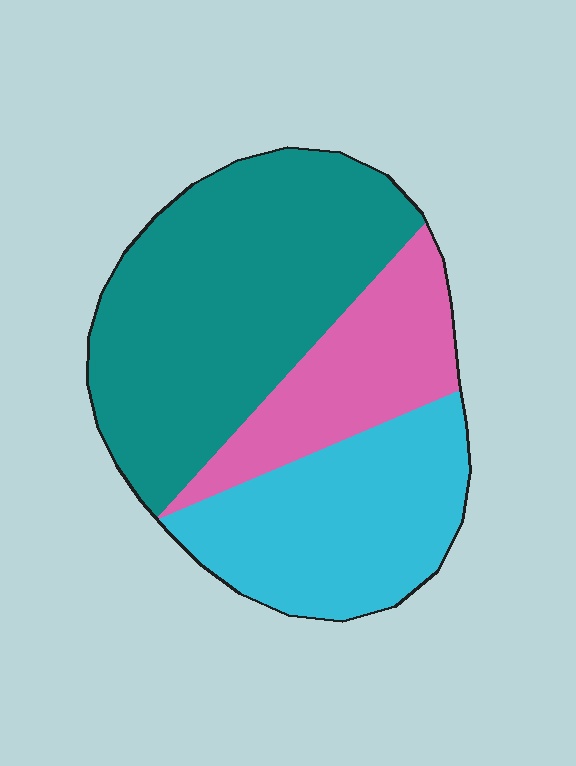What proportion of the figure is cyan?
Cyan takes up about one third (1/3) of the figure.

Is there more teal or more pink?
Teal.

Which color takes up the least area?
Pink, at roughly 20%.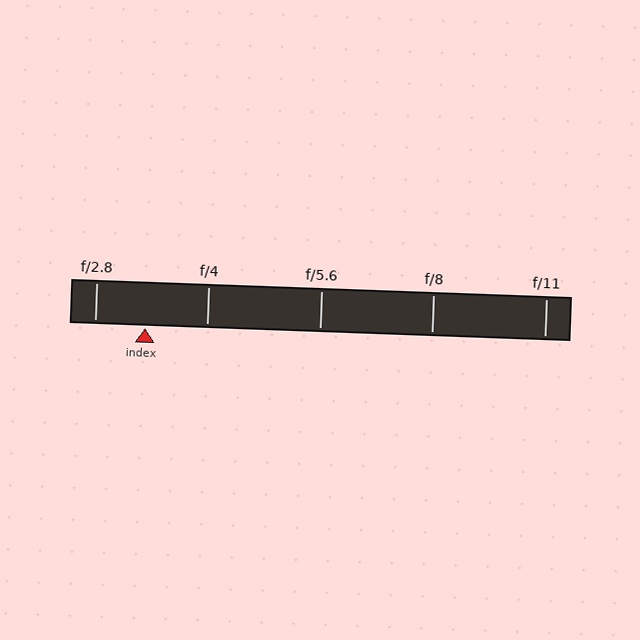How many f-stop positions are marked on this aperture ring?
There are 5 f-stop positions marked.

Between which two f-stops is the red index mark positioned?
The index mark is between f/2.8 and f/4.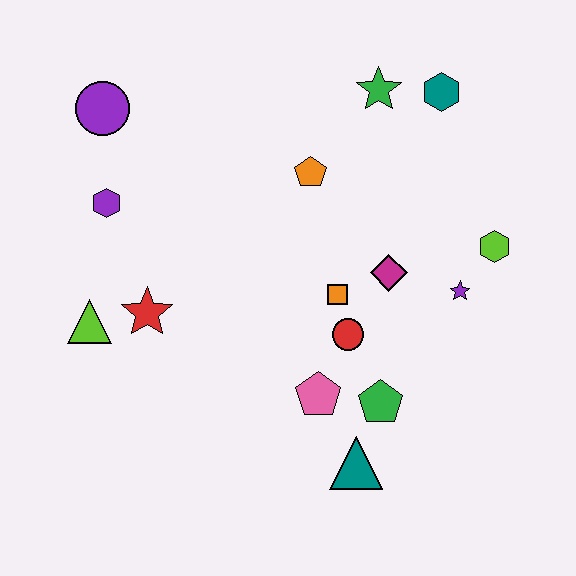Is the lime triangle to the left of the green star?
Yes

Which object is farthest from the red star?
The teal hexagon is farthest from the red star.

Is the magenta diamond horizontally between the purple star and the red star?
Yes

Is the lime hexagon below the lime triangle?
No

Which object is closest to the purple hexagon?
The purple circle is closest to the purple hexagon.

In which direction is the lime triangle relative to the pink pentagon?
The lime triangle is to the left of the pink pentagon.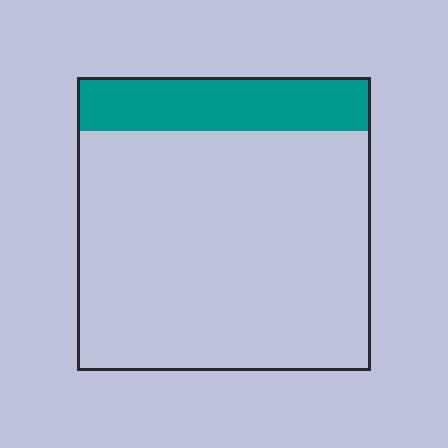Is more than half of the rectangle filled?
No.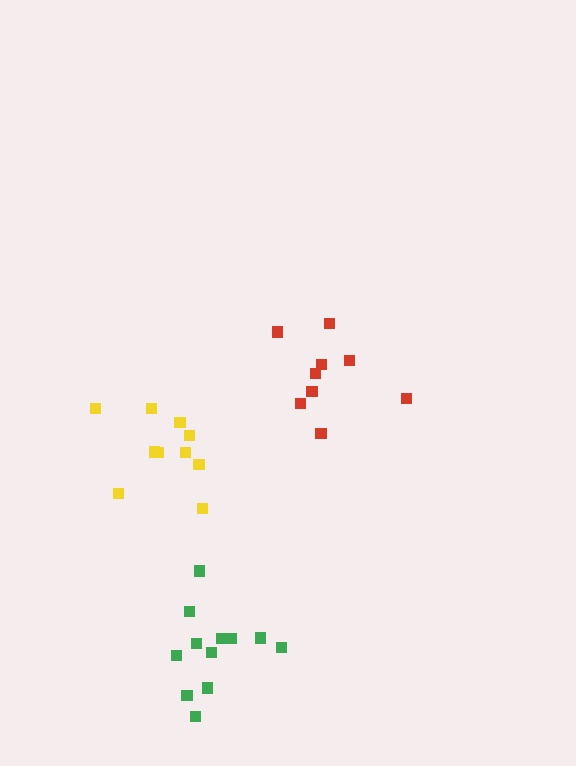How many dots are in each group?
Group 1: 10 dots, Group 2: 9 dots, Group 3: 12 dots (31 total).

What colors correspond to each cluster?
The clusters are colored: yellow, red, green.